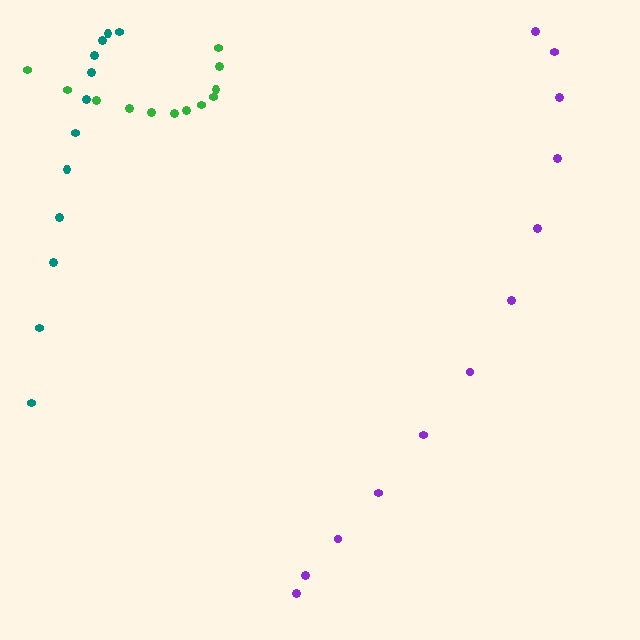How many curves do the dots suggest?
There are 3 distinct paths.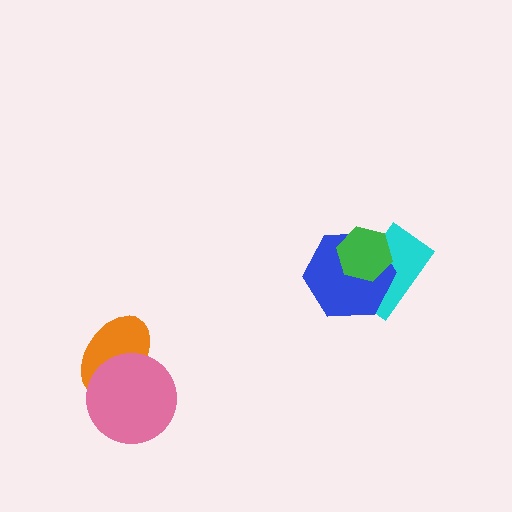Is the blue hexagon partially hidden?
Yes, it is partially covered by another shape.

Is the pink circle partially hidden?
No, no other shape covers it.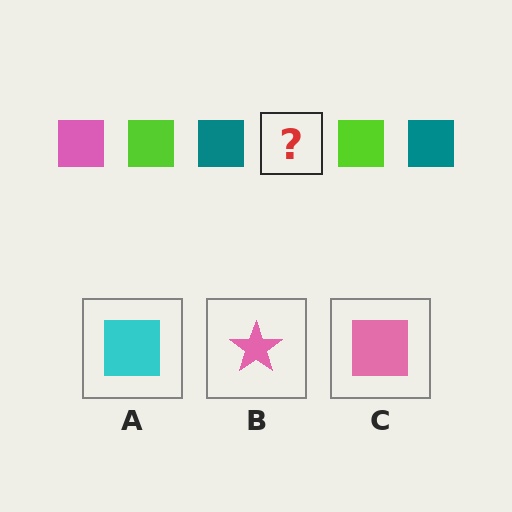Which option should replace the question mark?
Option C.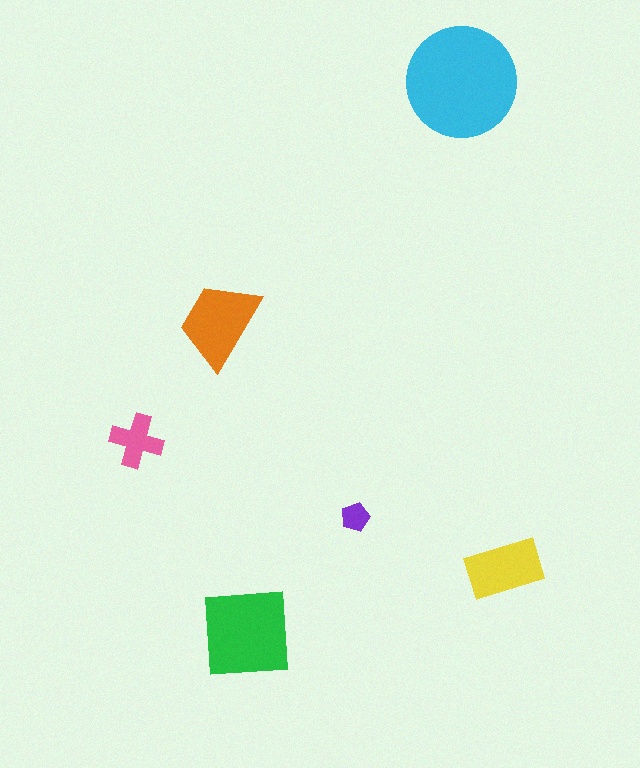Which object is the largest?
The cyan circle.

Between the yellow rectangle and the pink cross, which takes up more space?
The yellow rectangle.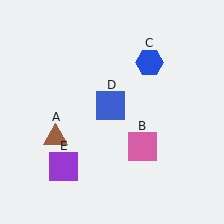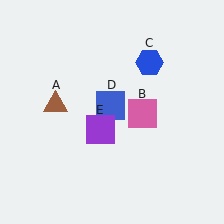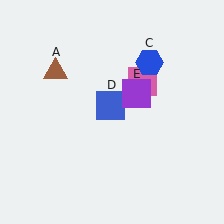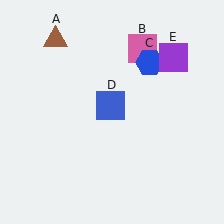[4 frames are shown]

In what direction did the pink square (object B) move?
The pink square (object B) moved up.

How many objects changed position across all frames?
3 objects changed position: brown triangle (object A), pink square (object B), purple square (object E).